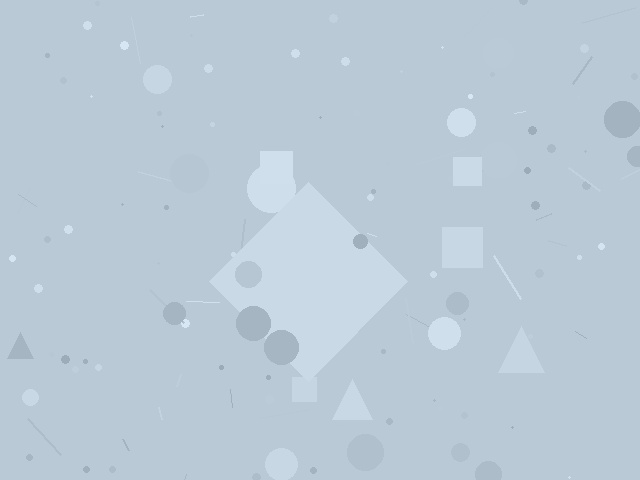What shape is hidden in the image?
A diamond is hidden in the image.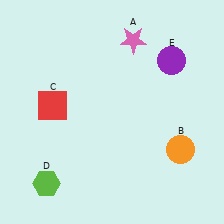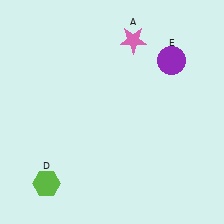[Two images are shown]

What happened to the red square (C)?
The red square (C) was removed in Image 2. It was in the top-left area of Image 1.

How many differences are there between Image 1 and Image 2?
There are 2 differences between the two images.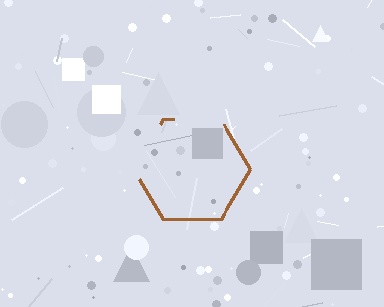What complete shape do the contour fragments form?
The contour fragments form a hexagon.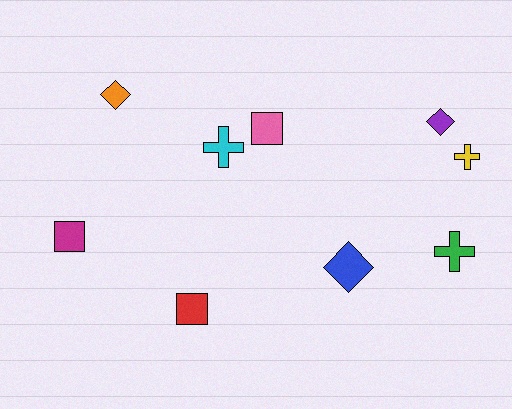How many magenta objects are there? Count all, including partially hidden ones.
There is 1 magenta object.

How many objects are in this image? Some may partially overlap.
There are 9 objects.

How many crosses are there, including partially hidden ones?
There are 3 crosses.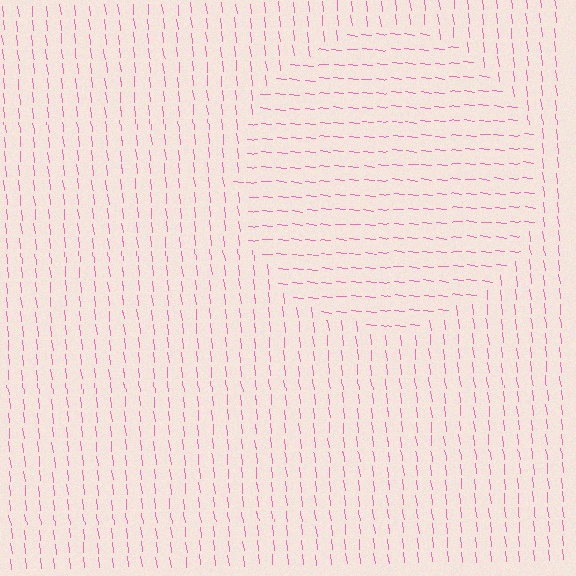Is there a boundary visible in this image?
Yes, there is a texture boundary formed by a change in line orientation.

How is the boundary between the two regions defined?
The boundary is defined purely by a change in line orientation (approximately 78 degrees difference). All lines are the same color and thickness.